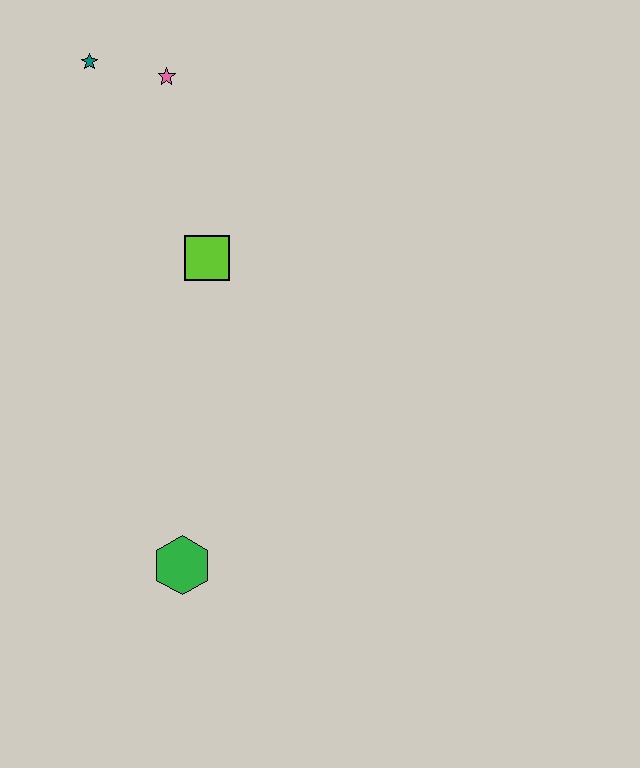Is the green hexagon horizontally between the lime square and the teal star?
Yes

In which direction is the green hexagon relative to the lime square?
The green hexagon is below the lime square.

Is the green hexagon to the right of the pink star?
Yes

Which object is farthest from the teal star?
The green hexagon is farthest from the teal star.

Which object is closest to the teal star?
The pink star is closest to the teal star.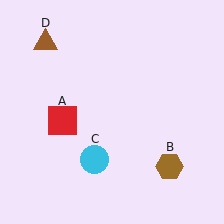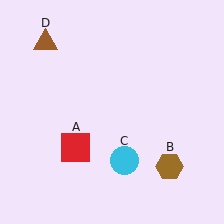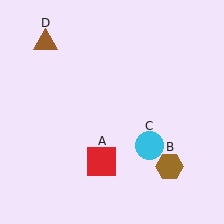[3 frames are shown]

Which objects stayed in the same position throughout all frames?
Brown hexagon (object B) and brown triangle (object D) remained stationary.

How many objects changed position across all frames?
2 objects changed position: red square (object A), cyan circle (object C).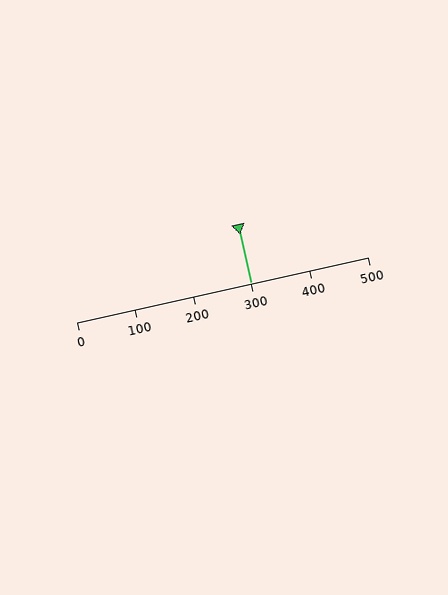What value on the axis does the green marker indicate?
The marker indicates approximately 300.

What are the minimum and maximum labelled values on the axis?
The axis runs from 0 to 500.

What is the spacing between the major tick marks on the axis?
The major ticks are spaced 100 apart.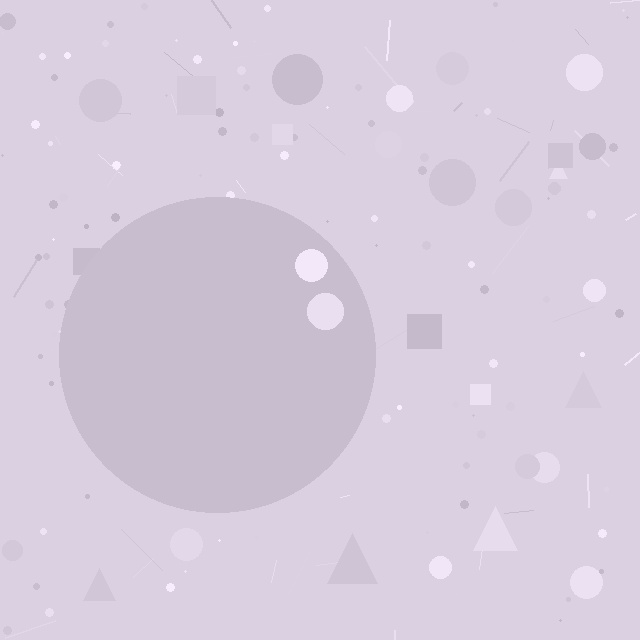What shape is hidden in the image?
A circle is hidden in the image.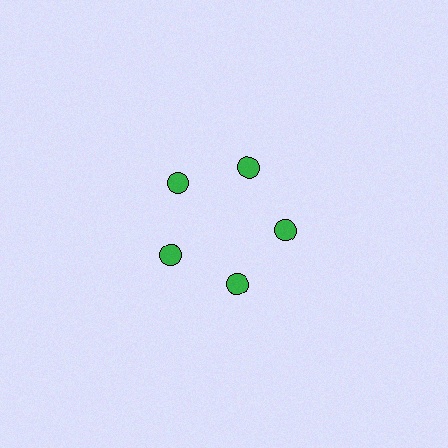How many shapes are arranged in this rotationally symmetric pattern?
There are 5 shapes, arranged in 5 groups of 1.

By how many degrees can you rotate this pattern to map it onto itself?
The pattern maps onto itself every 72 degrees of rotation.